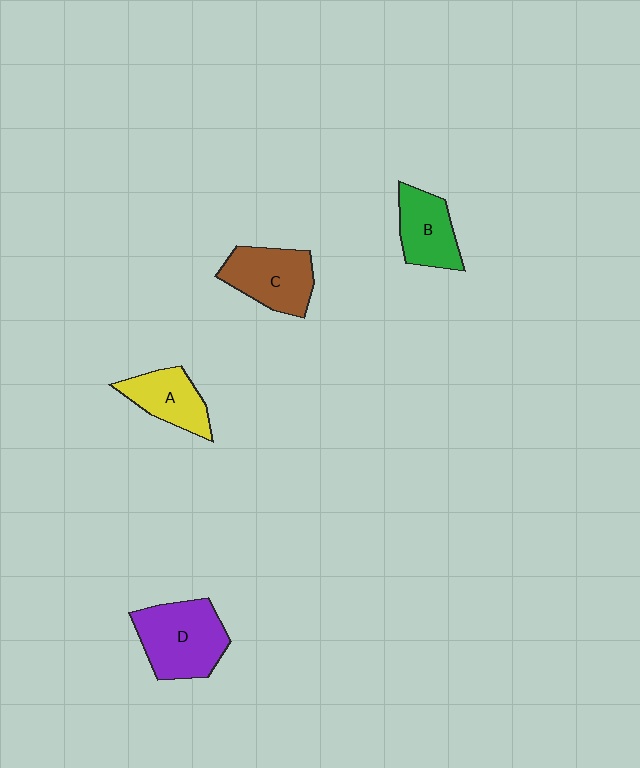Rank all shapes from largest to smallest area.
From largest to smallest: D (purple), C (brown), B (green), A (yellow).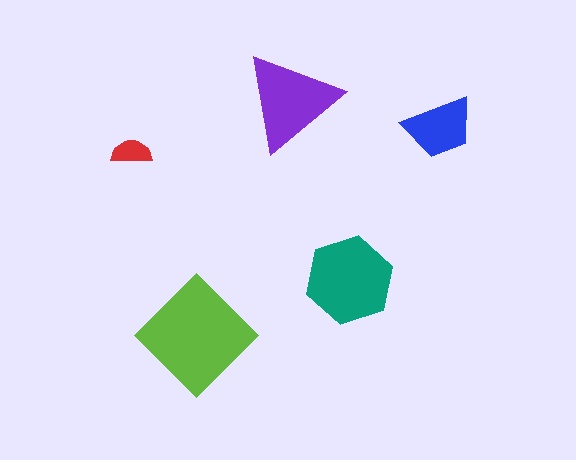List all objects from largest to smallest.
The lime diamond, the teal hexagon, the purple triangle, the blue trapezoid, the red semicircle.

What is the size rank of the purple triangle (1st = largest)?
3rd.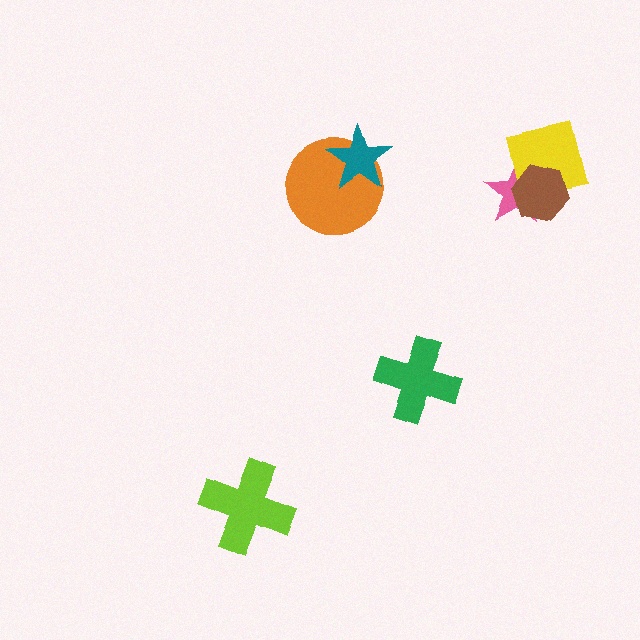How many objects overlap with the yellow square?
2 objects overlap with the yellow square.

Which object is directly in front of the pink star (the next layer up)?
The yellow square is directly in front of the pink star.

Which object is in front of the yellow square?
The brown hexagon is in front of the yellow square.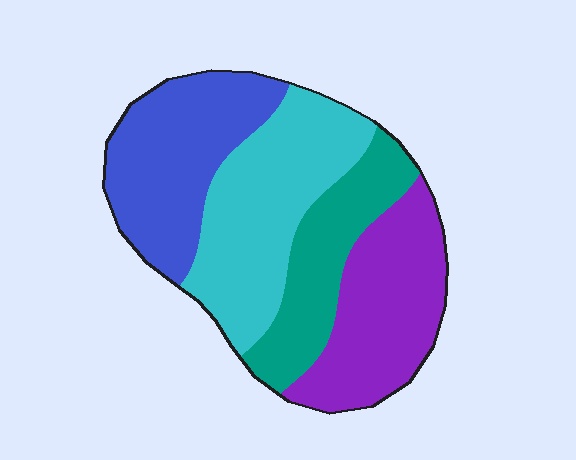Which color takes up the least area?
Teal, at roughly 20%.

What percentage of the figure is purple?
Purple covers roughly 25% of the figure.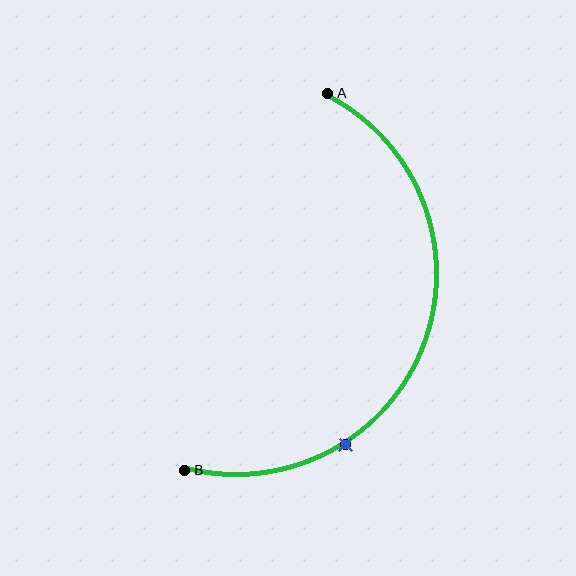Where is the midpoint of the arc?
The arc midpoint is the point on the curve farthest from the straight line joining A and B. It sits to the right of that line.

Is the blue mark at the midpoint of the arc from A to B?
No. The blue mark lies on the arc but is closer to endpoint B. The arc midpoint would be at the point on the curve equidistant along the arc from both A and B.